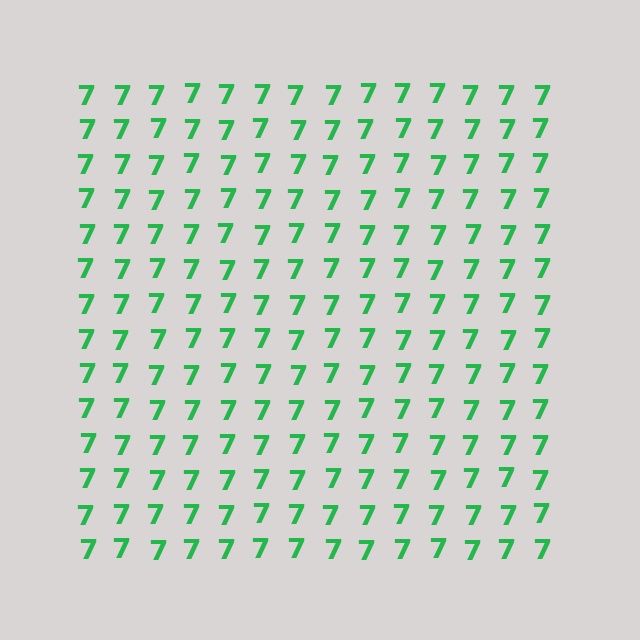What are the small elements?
The small elements are digit 7's.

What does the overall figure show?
The overall figure shows a square.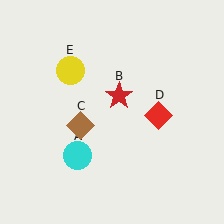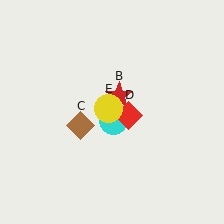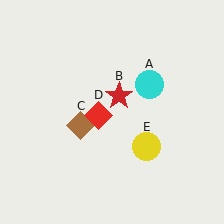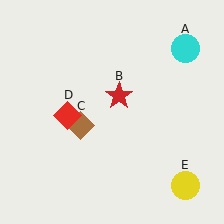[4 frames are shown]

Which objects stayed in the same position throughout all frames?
Red star (object B) and brown diamond (object C) remained stationary.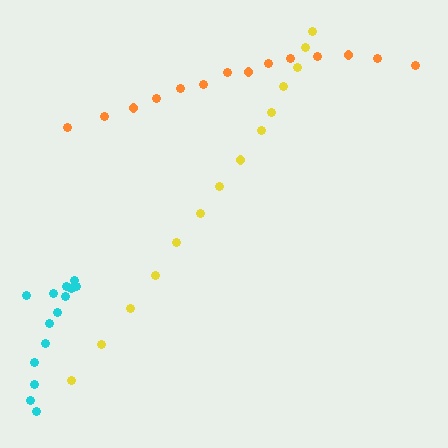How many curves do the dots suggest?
There are 3 distinct paths.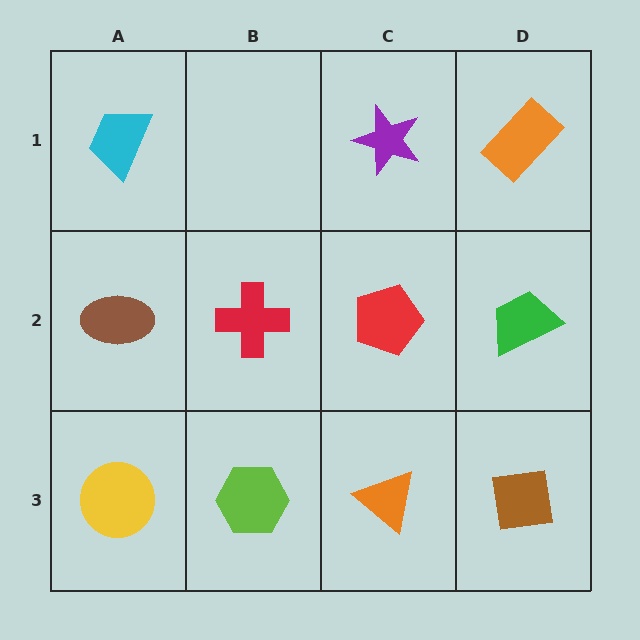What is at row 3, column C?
An orange triangle.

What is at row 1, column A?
A cyan trapezoid.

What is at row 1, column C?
A purple star.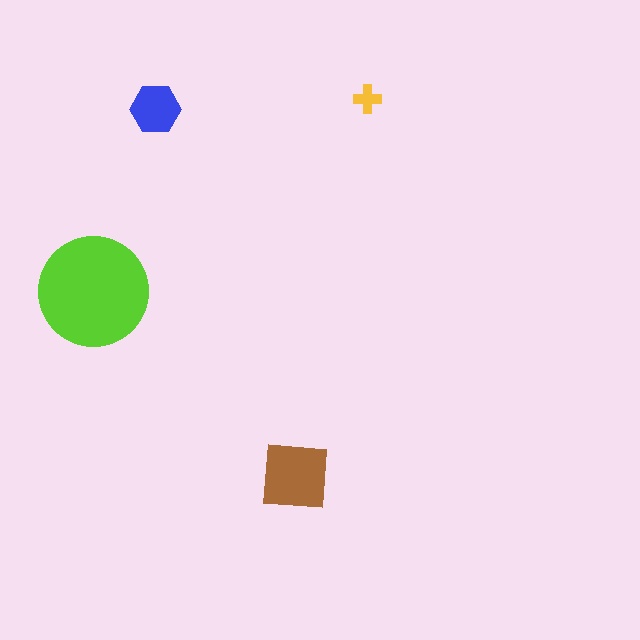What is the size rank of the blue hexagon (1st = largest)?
3rd.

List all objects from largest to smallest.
The lime circle, the brown square, the blue hexagon, the yellow cross.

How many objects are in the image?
There are 4 objects in the image.